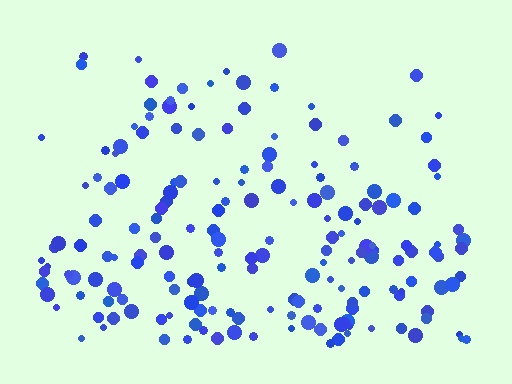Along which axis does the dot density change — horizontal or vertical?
Vertical.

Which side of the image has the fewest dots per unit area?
The top.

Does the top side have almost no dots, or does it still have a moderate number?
Still a moderate number, just noticeably fewer than the bottom.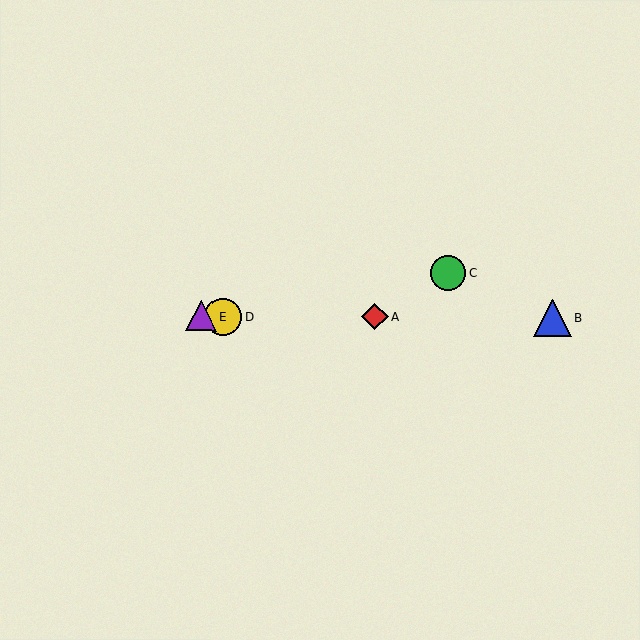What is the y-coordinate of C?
Object C is at y≈272.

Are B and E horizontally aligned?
Yes, both are at y≈318.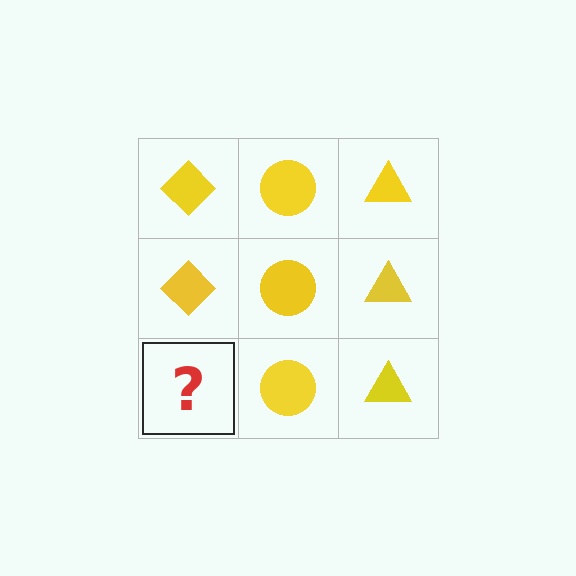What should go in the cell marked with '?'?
The missing cell should contain a yellow diamond.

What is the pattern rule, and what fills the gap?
The rule is that each column has a consistent shape. The gap should be filled with a yellow diamond.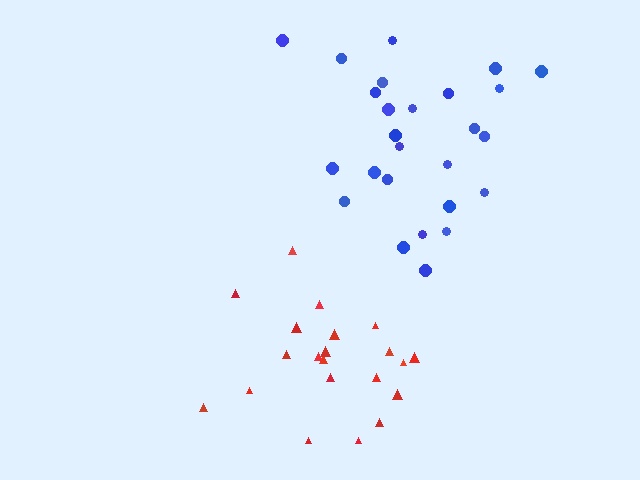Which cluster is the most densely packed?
Red.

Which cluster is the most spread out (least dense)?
Blue.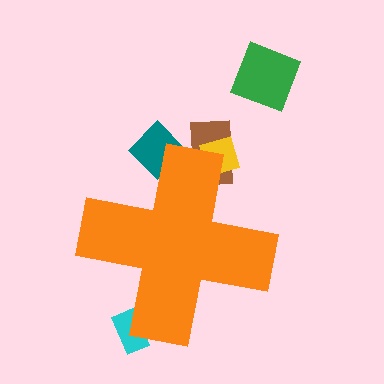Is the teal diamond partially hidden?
Yes, the teal diamond is partially hidden behind the orange cross.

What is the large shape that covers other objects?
An orange cross.